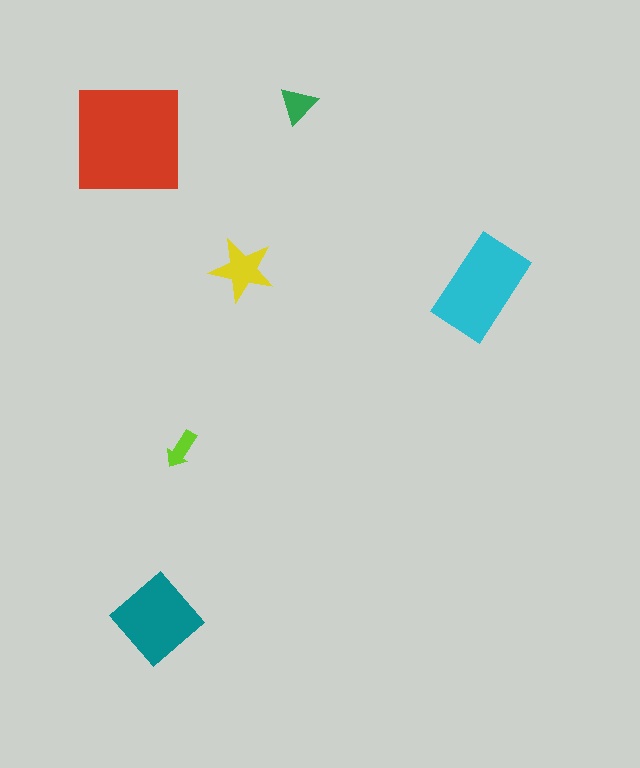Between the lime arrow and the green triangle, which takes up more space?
The green triangle.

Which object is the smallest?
The lime arrow.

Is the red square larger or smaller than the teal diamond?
Larger.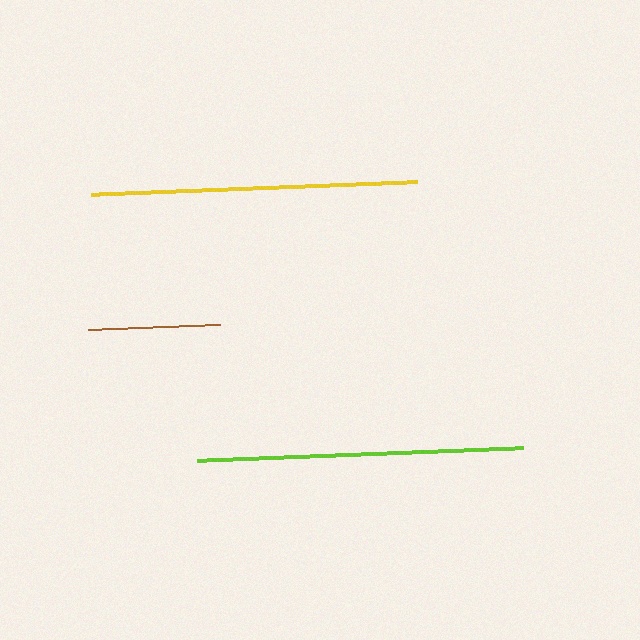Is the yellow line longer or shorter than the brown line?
The yellow line is longer than the brown line.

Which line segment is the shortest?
The brown line is the shortest at approximately 132 pixels.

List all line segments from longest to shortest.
From longest to shortest: yellow, lime, brown.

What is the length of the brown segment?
The brown segment is approximately 132 pixels long.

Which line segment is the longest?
The yellow line is the longest at approximately 326 pixels.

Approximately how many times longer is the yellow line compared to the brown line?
The yellow line is approximately 2.5 times the length of the brown line.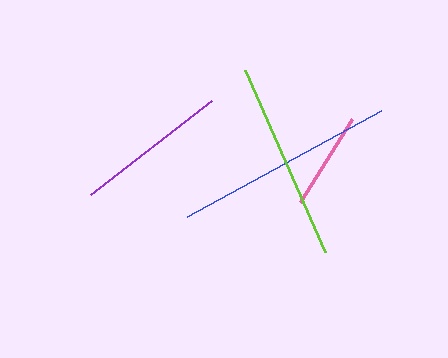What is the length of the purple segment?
The purple segment is approximately 154 pixels long.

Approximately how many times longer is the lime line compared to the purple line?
The lime line is approximately 1.3 times the length of the purple line.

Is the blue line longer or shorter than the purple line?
The blue line is longer than the purple line.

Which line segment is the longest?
The blue line is the longest at approximately 221 pixels.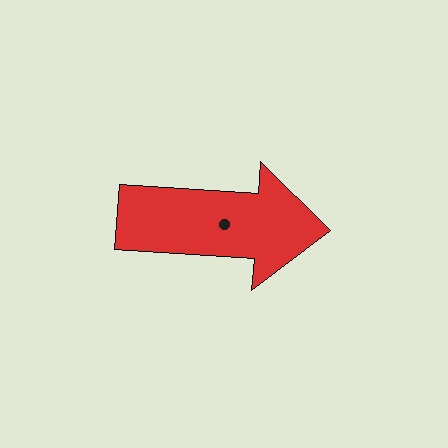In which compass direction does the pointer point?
East.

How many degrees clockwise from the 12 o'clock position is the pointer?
Approximately 94 degrees.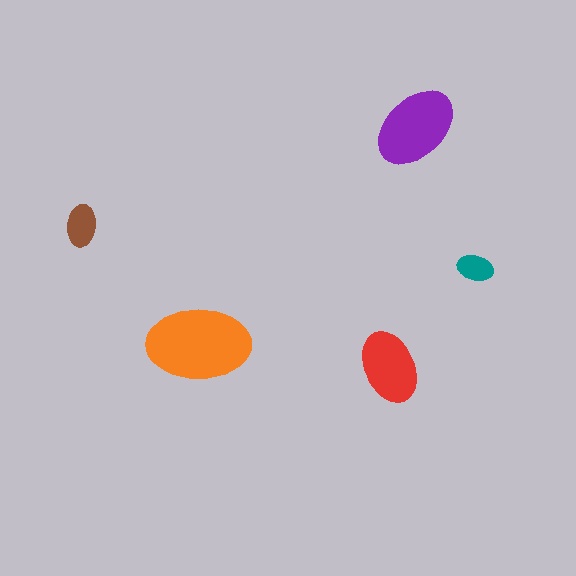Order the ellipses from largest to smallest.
the orange one, the purple one, the red one, the brown one, the teal one.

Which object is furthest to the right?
The teal ellipse is rightmost.